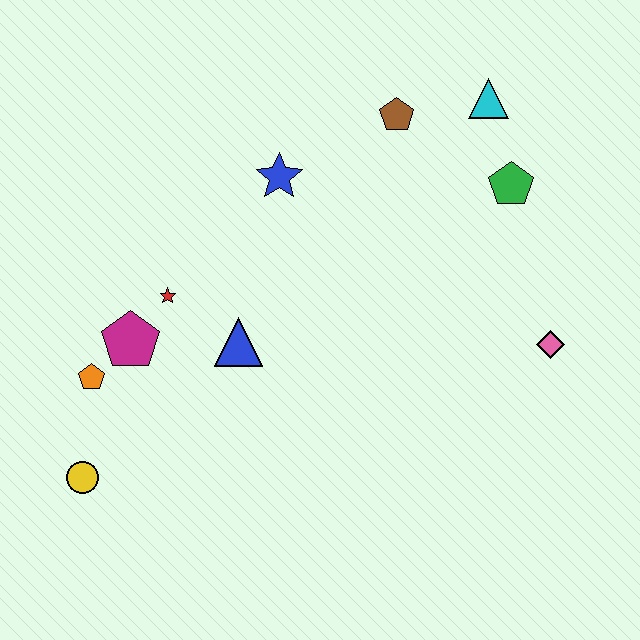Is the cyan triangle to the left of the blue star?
No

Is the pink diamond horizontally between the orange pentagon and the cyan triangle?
No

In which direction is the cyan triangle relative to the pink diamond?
The cyan triangle is above the pink diamond.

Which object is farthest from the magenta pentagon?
The cyan triangle is farthest from the magenta pentagon.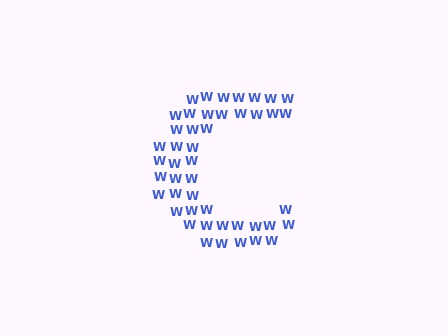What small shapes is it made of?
It is made of small letter W's.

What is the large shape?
The large shape is the letter C.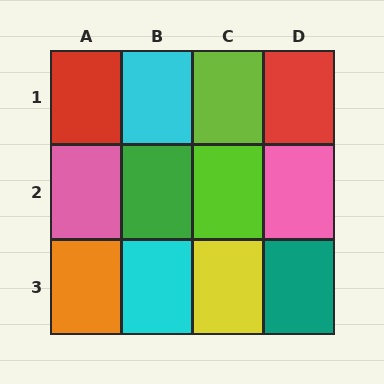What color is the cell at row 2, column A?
Pink.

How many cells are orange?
1 cell is orange.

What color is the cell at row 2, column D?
Pink.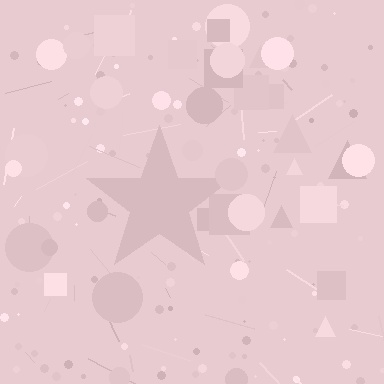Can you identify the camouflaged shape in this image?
The camouflaged shape is a star.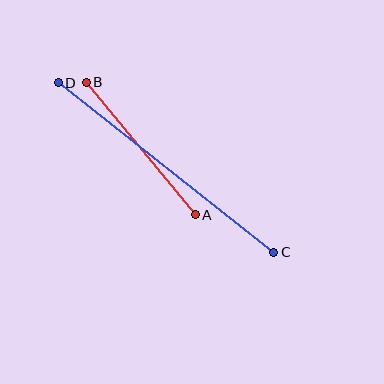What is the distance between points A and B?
The distance is approximately 172 pixels.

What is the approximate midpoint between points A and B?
The midpoint is at approximately (141, 149) pixels.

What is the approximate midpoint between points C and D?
The midpoint is at approximately (166, 168) pixels.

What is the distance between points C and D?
The distance is approximately 274 pixels.